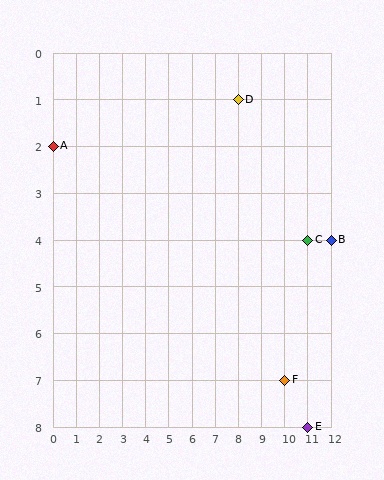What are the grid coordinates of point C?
Point C is at grid coordinates (11, 4).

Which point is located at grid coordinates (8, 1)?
Point D is at (8, 1).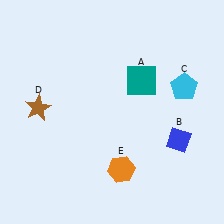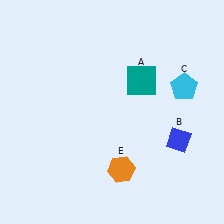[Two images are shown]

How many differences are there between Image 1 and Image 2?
There is 1 difference between the two images.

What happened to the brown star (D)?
The brown star (D) was removed in Image 2. It was in the top-left area of Image 1.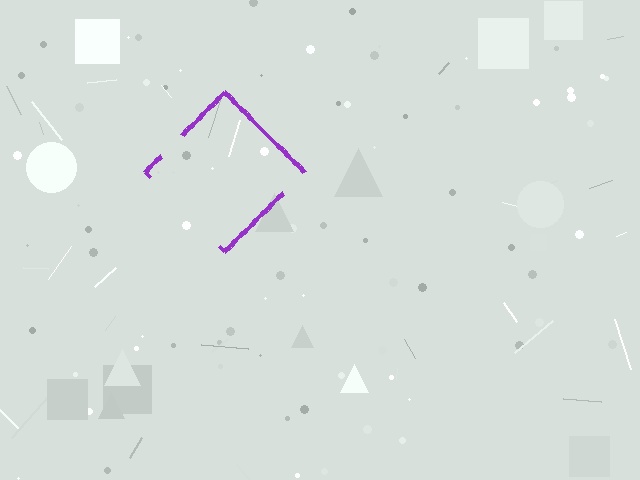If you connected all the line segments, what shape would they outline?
They would outline a diamond.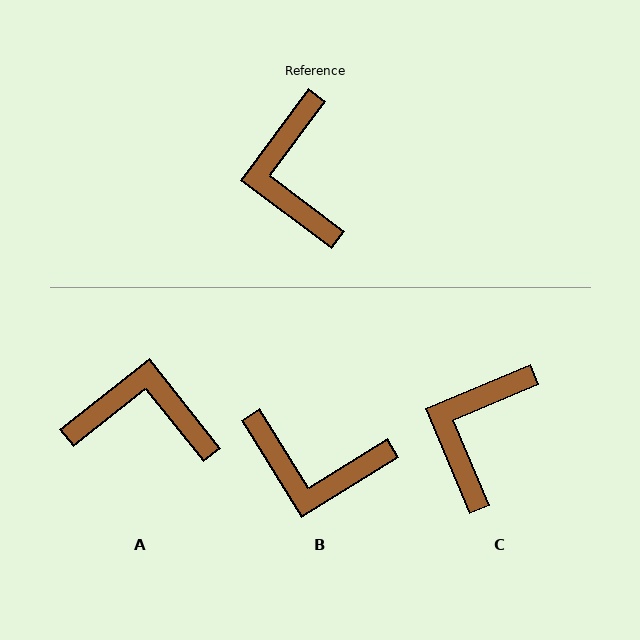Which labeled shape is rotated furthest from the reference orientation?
A, about 105 degrees away.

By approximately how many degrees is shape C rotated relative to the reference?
Approximately 30 degrees clockwise.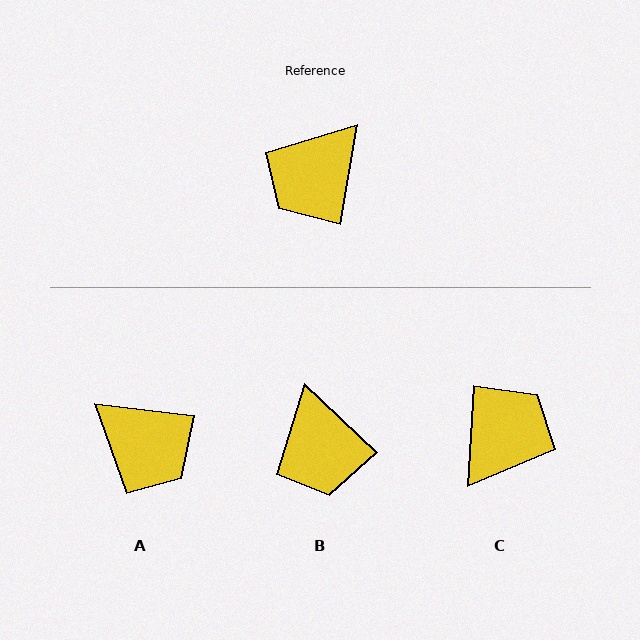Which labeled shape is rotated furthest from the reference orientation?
C, about 174 degrees away.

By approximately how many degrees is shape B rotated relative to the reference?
Approximately 56 degrees counter-clockwise.